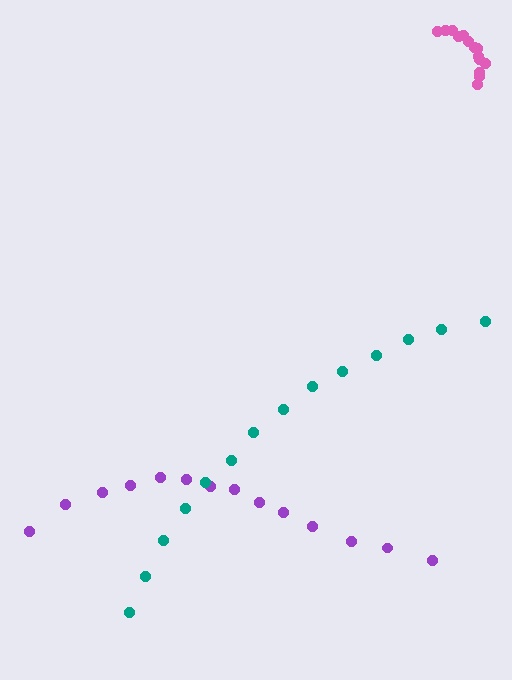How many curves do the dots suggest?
There are 3 distinct paths.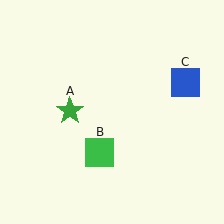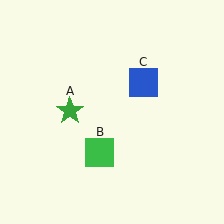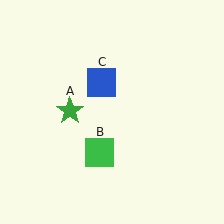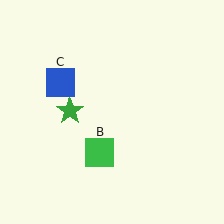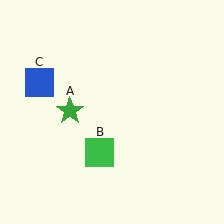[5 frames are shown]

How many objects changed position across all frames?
1 object changed position: blue square (object C).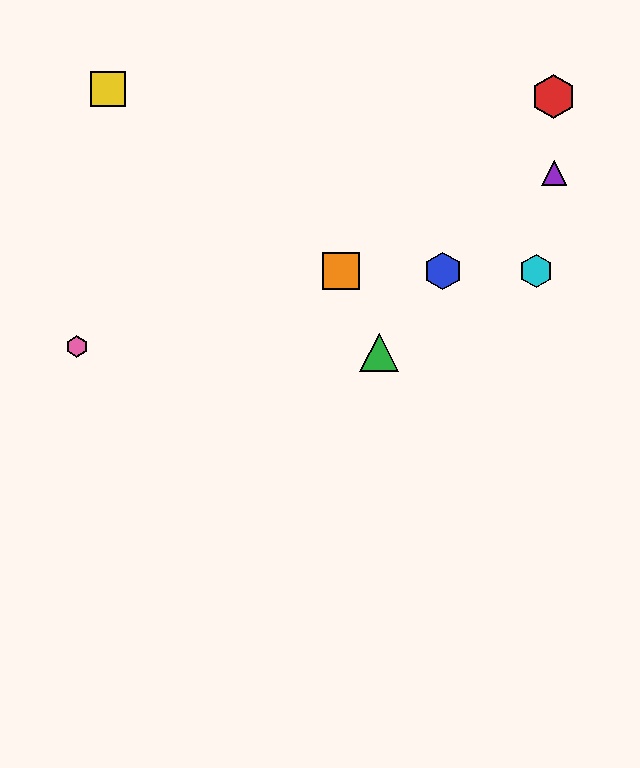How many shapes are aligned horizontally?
3 shapes (the blue hexagon, the orange square, the cyan hexagon) are aligned horizontally.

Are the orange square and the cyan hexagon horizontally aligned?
Yes, both are at y≈271.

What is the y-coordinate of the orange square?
The orange square is at y≈271.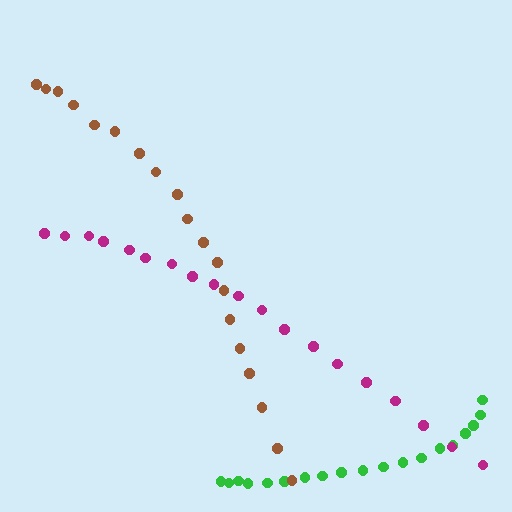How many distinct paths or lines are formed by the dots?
There are 3 distinct paths.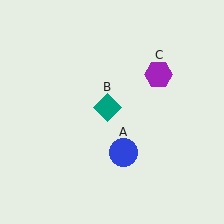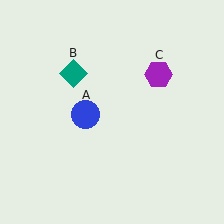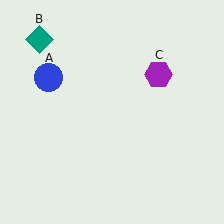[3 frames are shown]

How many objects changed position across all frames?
2 objects changed position: blue circle (object A), teal diamond (object B).